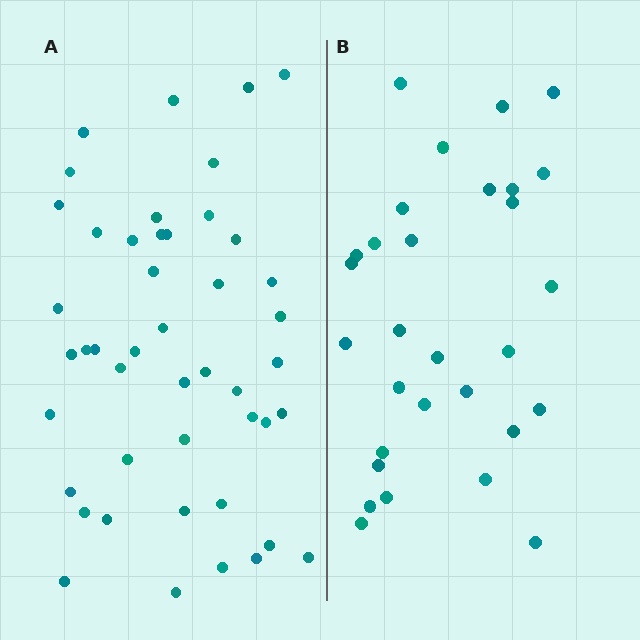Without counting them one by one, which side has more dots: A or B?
Region A (the left region) has more dots.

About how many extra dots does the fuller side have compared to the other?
Region A has approximately 15 more dots than region B.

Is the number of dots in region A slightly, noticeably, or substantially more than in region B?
Region A has substantially more. The ratio is roughly 1.5 to 1.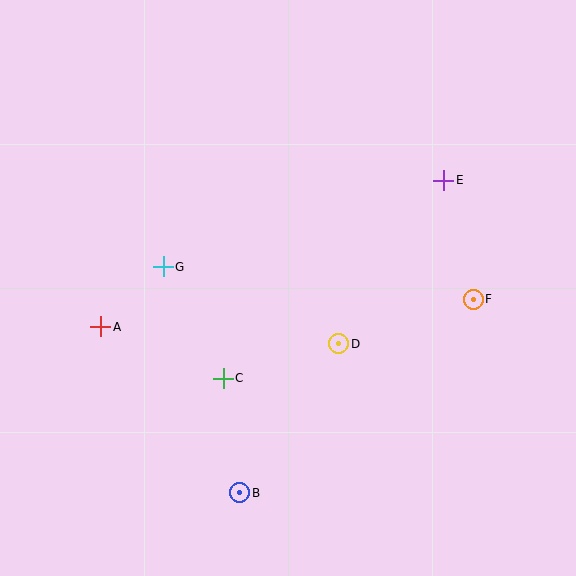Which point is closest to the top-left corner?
Point G is closest to the top-left corner.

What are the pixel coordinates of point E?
Point E is at (444, 180).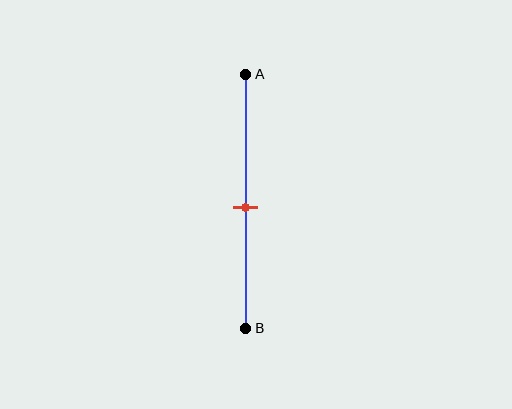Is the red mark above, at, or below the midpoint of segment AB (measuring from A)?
The red mark is approximately at the midpoint of segment AB.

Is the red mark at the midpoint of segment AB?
Yes, the mark is approximately at the midpoint.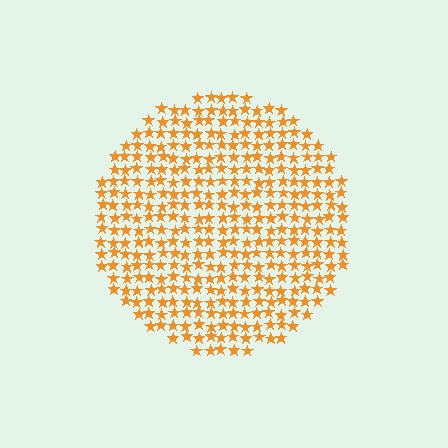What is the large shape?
The large shape is a circle.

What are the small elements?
The small elements are stars.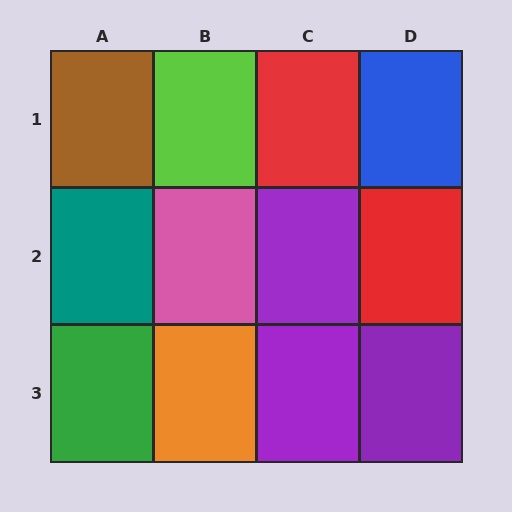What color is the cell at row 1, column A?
Brown.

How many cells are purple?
3 cells are purple.